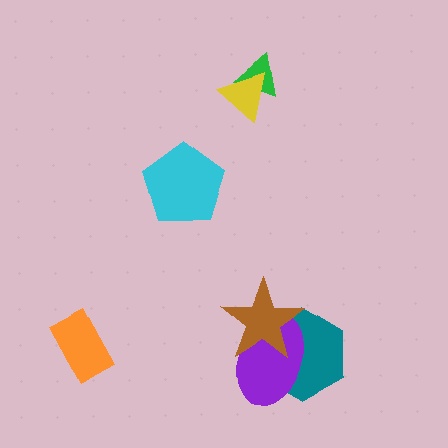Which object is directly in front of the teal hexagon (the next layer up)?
The purple ellipse is directly in front of the teal hexagon.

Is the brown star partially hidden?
No, no other shape covers it.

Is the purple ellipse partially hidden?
Yes, it is partially covered by another shape.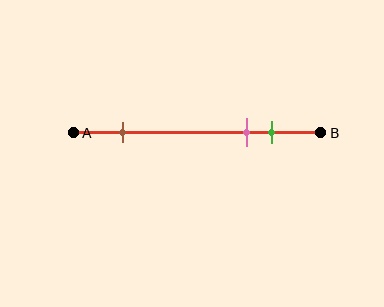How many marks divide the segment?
There are 3 marks dividing the segment.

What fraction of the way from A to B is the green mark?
The green mark is approximately 80% (0.8) of the way from A to B.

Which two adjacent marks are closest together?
The pink and green marks are the closest adjacent pair.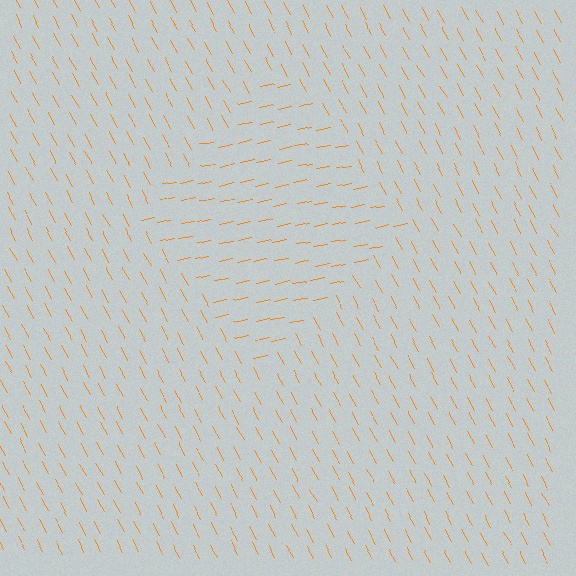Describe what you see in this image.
The image is filled with small orange line segments. A diamond region in the image has lines oriented differently from the surrounding lines, creating a visible texture boundary.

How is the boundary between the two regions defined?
The boundary is defined purely by a change in line orientation (approximately 73 degrees difference). All lines are the same color and thickness.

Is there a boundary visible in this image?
Yes, there is a texture boundary formed by a change in line orientation.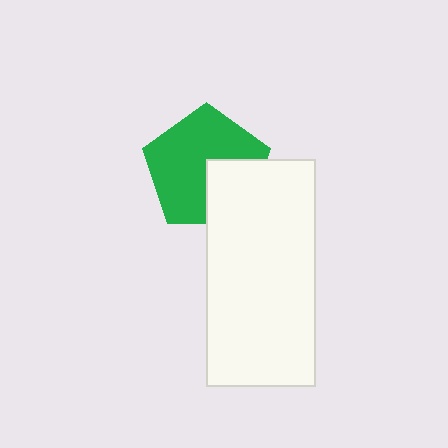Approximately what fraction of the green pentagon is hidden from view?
Roughly 31% of the green pentagon is hidden behind the white rectangle.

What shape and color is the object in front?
The object in front is a white rectangle.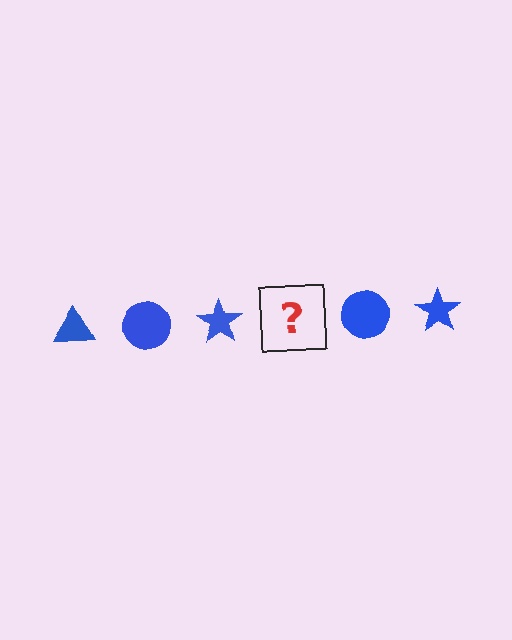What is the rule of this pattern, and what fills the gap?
The rule is that the pattern cycles through triangle, circle, star shapes in blue. The gap should be filled with a blue triangle.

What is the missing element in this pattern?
The missing element is a blue triangle.